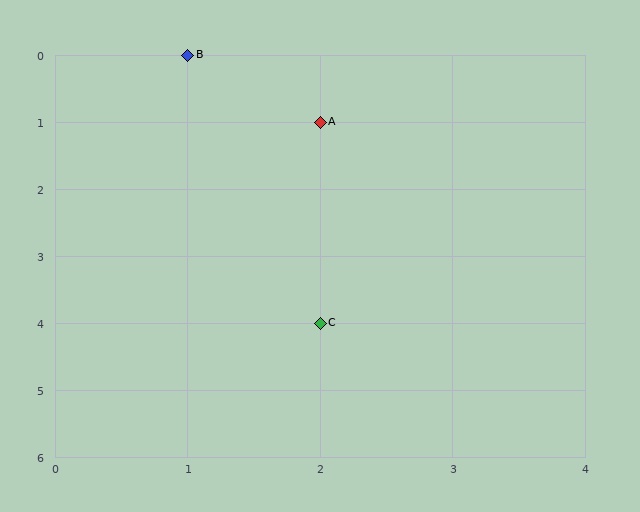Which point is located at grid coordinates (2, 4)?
Point C is at (2, 4).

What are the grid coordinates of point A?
Point A is at grid coordinates (2, 1).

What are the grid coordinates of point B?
Point B is at grid coordinates (1, 0).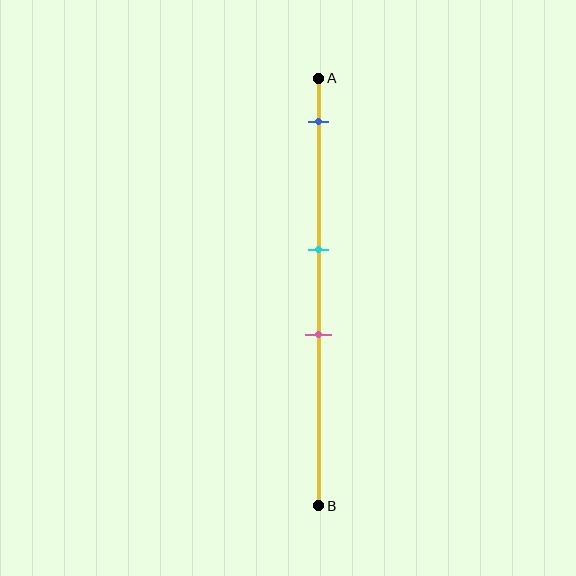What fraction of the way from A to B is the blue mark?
The blue mark is approximately 10% (0.1) of the way from A to B.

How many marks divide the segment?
There are 3 marks dividing the segment.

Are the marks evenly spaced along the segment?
No, the marks are not evenly spaced.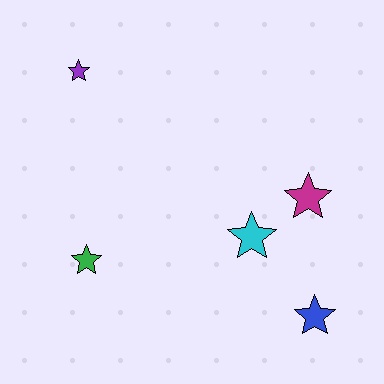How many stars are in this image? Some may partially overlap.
There are 5 stars.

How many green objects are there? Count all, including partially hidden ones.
There is 1 green object.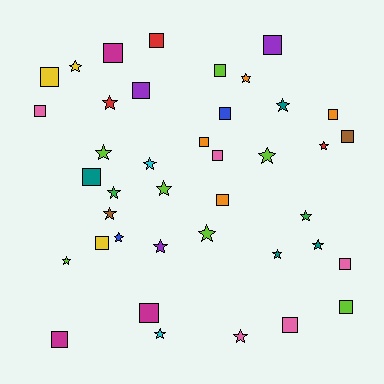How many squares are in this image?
There are 20 squares.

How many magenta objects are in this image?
There are 3 magenta objects.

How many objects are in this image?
There are 40 objects.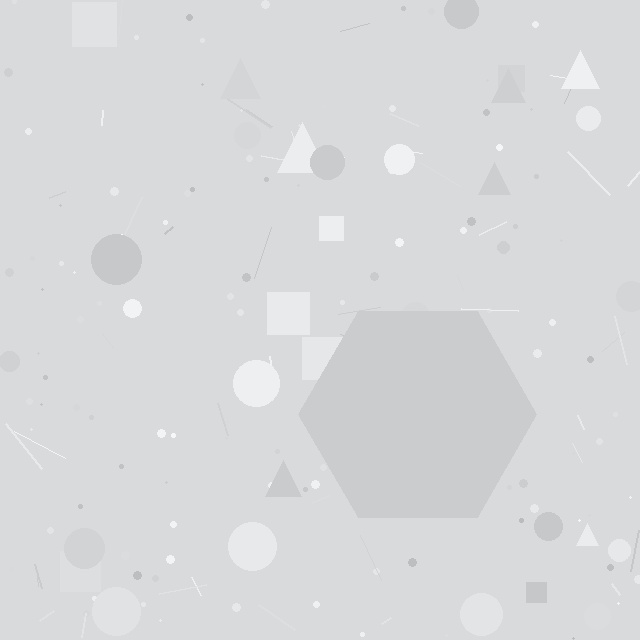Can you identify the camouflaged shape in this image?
The camouflaged shape is a hexagon.